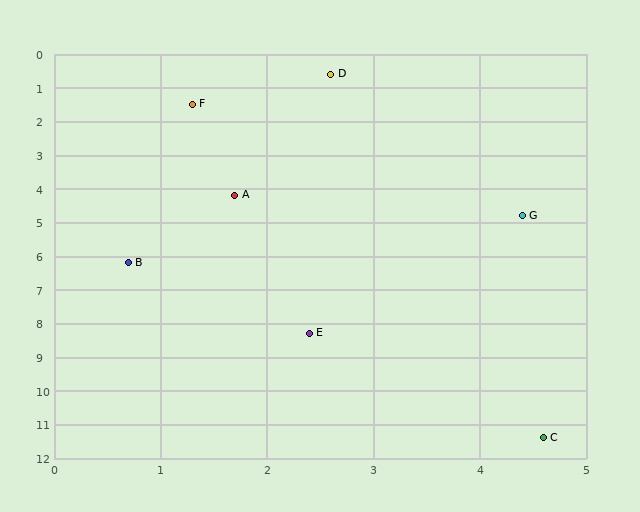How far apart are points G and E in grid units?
Points G and E are about 4.0 grid units apart.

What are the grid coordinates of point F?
Point F is at approximately (1.3, 1.5).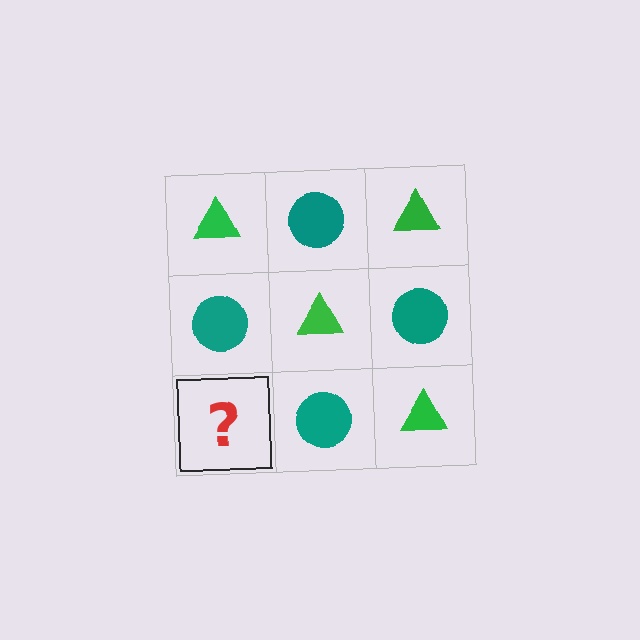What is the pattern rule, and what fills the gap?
The rule is that it alternates green triangle and teal circle in a checkerboard pattern. The gap should be filled with a green triangle.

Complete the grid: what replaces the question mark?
The question mark should be replaced with a green triangle.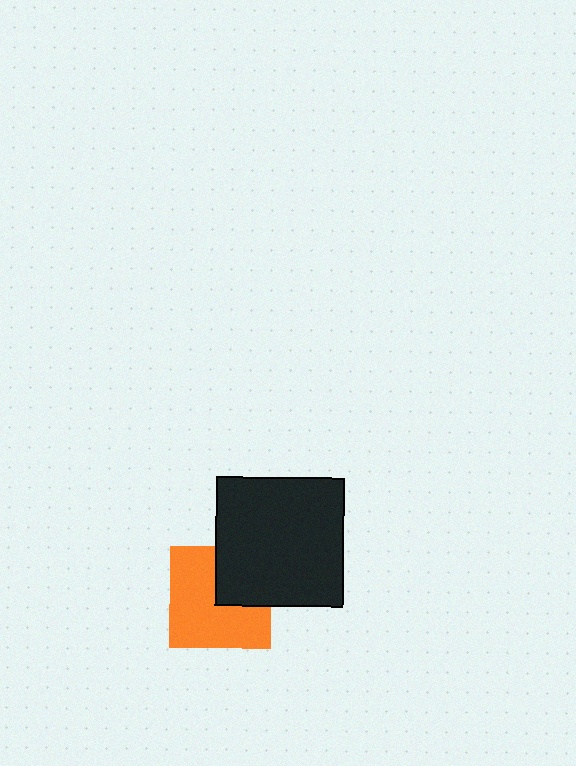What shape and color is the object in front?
The object in front is a black square.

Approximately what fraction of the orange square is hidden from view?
Roughly 32% of the orange square is hidden behind the black square.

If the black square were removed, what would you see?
You would see the complete orange square.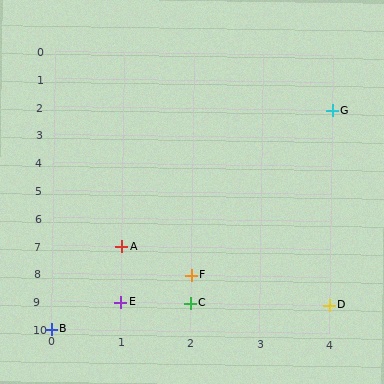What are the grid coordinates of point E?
Point E is at grid coordinates (1, 9).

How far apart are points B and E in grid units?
Points B and E are 1 column and 1 row apart (about 1.4 grid units diagonally).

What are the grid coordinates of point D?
Point D is at grid coordinates (4, 9).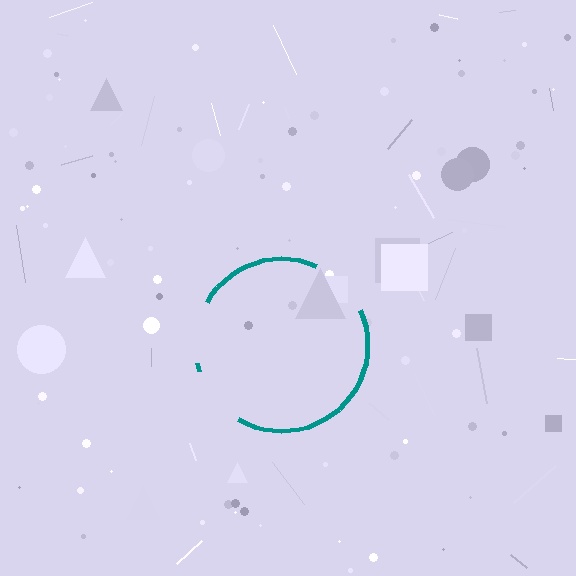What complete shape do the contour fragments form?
The contour fragments form a circle.